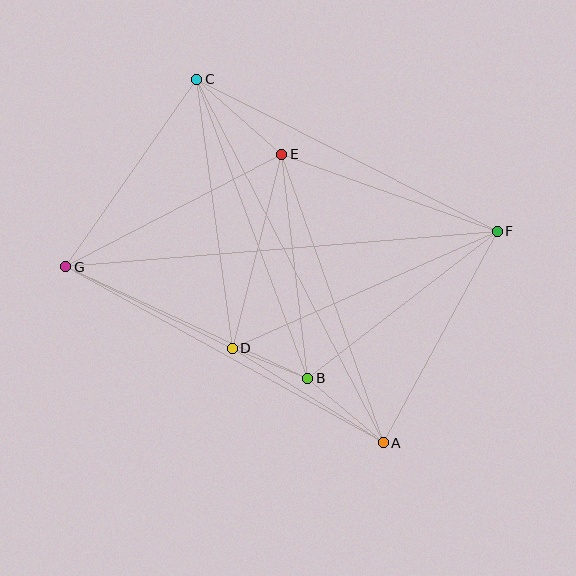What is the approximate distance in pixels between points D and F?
The distance between D and F is approximately 290 pixels.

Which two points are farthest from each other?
Points F and G are farthest from each other.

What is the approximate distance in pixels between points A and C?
The distance between A and C is approximately 409 pixels.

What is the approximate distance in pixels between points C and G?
The distance between C and G is approximately 229 pixels.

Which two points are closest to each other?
Points B and D are closest to each other.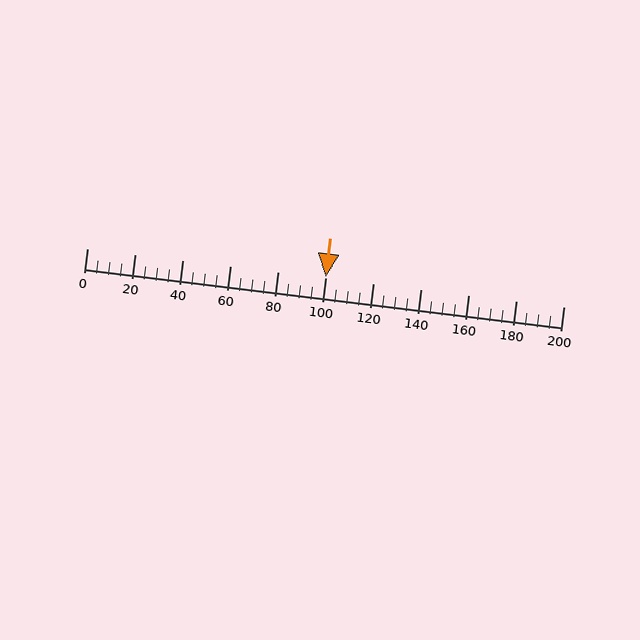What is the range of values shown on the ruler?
The ruler shows values from 0 to 200.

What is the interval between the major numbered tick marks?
The major tick marks are spaced 20 units apart.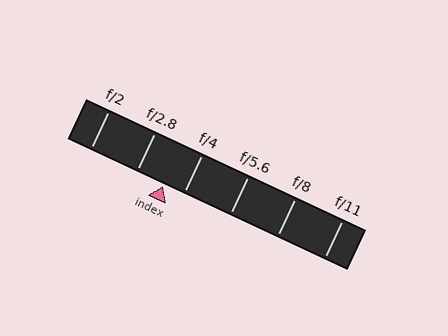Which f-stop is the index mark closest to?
The index mark is closest to f/4.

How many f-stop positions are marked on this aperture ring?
There are 6 f-stop positions marked.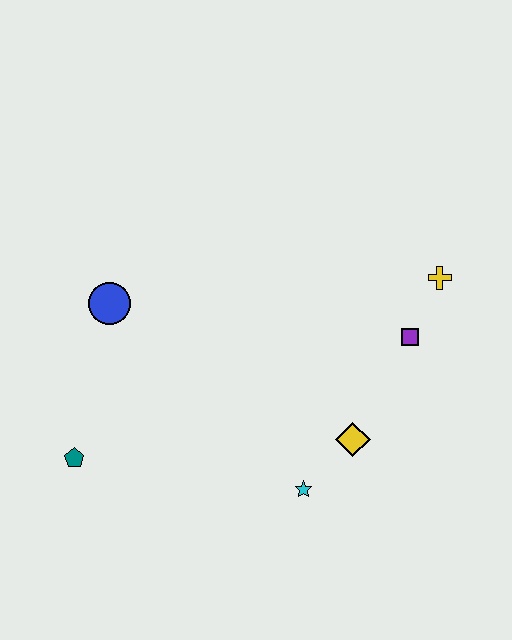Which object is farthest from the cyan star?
The blue circle is farthest from the cyan star.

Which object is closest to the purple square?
The yellow cross is closest to the purple square.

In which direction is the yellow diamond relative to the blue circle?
The yellow diamond is to the right of the blue circle.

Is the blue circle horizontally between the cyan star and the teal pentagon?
Yes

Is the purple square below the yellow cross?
Yes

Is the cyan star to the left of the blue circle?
No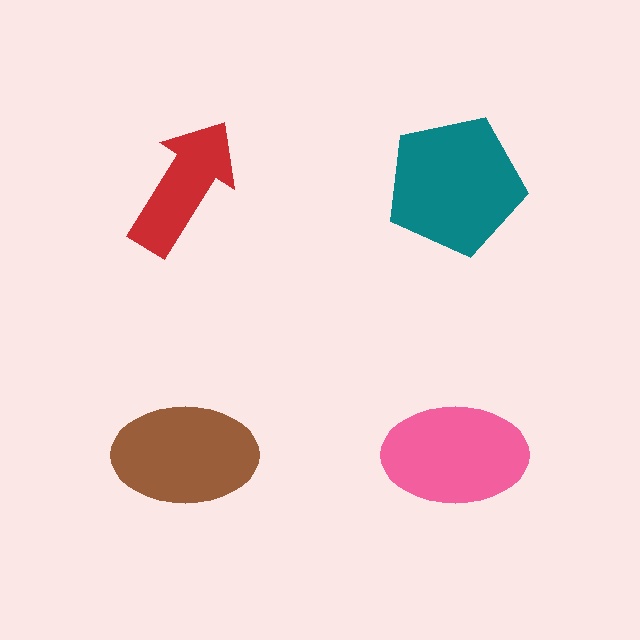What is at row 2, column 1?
A brown ellipse.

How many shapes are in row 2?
2 shapes.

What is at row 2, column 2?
A pink ellipse.